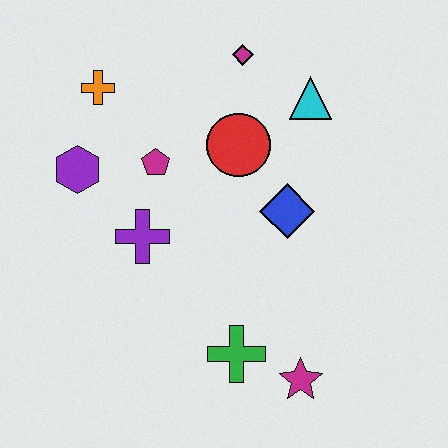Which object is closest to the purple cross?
The magenta pentagon is closest to the purple cross.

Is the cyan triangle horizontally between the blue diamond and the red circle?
No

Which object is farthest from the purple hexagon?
The magenta star is farthest from the purple hexagon.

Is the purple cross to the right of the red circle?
No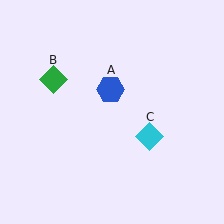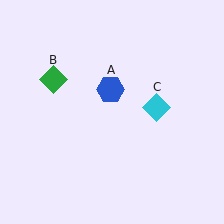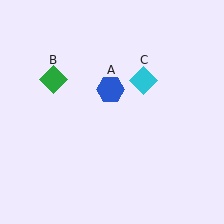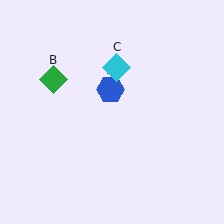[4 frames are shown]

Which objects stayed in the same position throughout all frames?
Blue hexagon (object A) and green diamond (object B) remained stationary.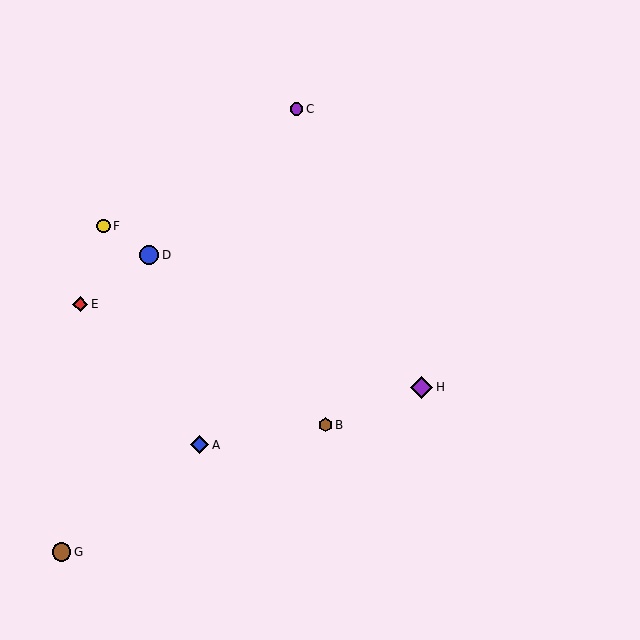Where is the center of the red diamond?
The center of the red diamond is at (80, 304).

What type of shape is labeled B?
Shape B is a brown hexagon.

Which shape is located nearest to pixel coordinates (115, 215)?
The yellow circle (labeled F) at (103, 226) is nearest to that location.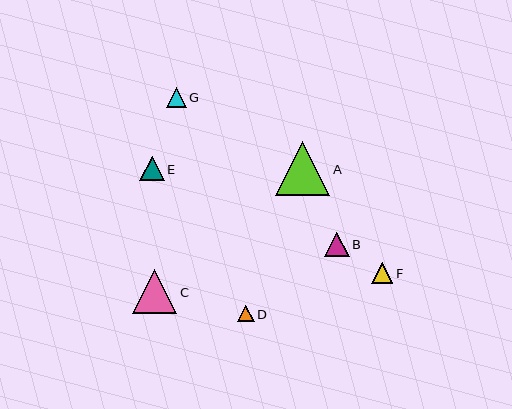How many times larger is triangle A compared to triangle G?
Triangle A is approximately 2.7 times the size of triangle G.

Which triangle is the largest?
Triangle A is the largest with a size of approximately 54 pixels.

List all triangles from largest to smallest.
From largest to smallest: A, C, E, B, F, G, D.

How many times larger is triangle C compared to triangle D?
Triangle C is approximately 2.7 times the size of triangle D.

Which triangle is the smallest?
Triangle D is the smallest with a size of approximately 17 pixels.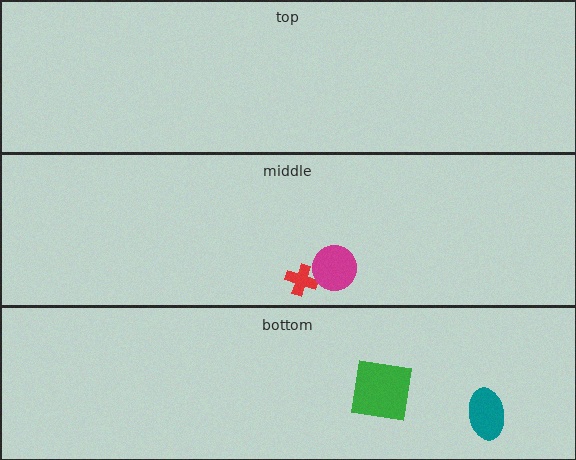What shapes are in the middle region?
The red cross, the magenta circle.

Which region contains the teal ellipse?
The bottom region.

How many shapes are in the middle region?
2.